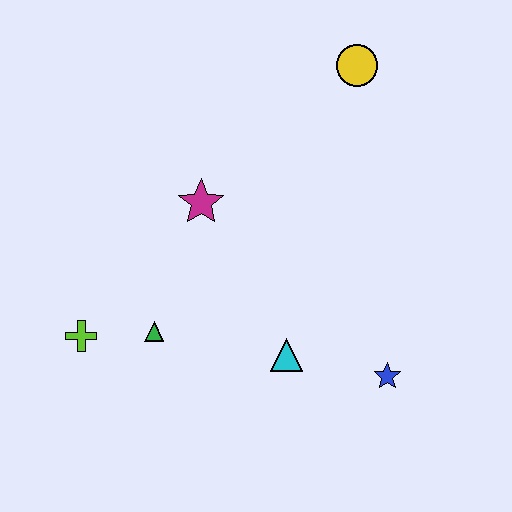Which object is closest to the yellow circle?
The magenta star is closest to the yellow circle.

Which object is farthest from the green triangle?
The yellow circle is farthest from the green triangle.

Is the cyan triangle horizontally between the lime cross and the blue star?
Yes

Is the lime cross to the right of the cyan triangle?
No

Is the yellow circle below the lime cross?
No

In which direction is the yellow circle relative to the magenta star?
The yellow circle is to the right of the magenta star.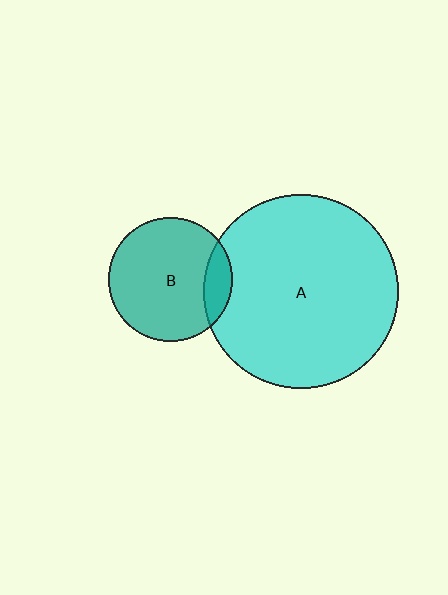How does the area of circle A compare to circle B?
Approximately 2.5 times.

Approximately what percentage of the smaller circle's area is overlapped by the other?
Approximately 15%.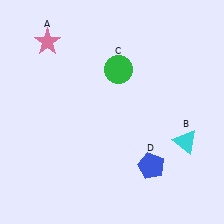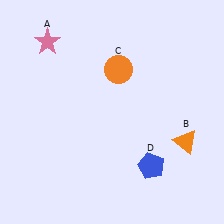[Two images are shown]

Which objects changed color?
B changed from cyan to orange. C changed from green to orange.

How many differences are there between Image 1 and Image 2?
There are 2 differences between the two images.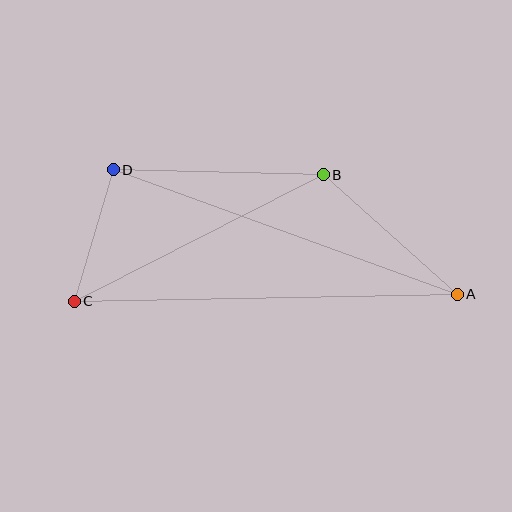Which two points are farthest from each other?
Points A and C are farthest from each other.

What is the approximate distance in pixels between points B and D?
The distance between B and D is approximately 210 pixels.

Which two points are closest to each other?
Points C and D are closest to each other.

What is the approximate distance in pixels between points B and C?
The distance between B and C is approximately 279 pixels.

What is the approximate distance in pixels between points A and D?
The distance between A and D is approximately 366 pixels.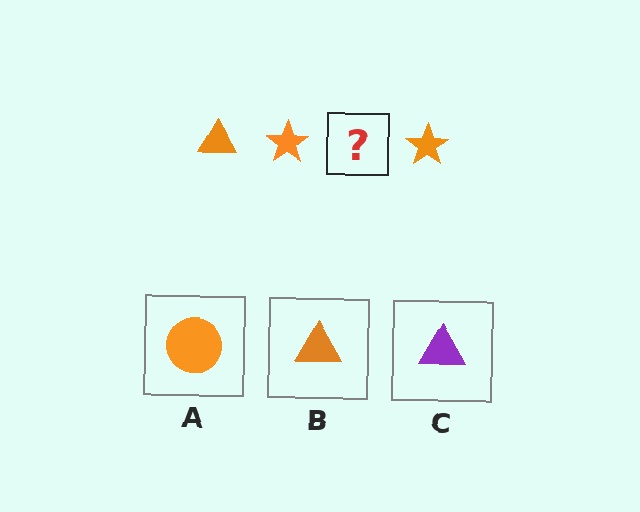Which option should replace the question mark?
Option B.